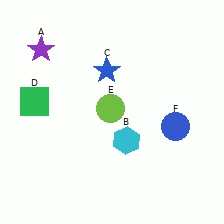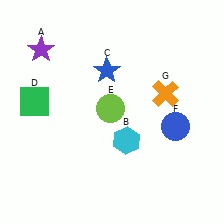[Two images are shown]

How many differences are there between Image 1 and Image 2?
There is 1 difference between the two images.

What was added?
An orange cross (G) was added in Image 2.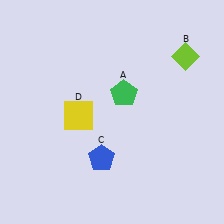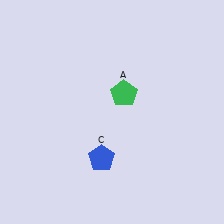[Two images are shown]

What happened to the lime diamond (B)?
The lime diamond (B) was removed in Image 2. It was in the top-right area of Image 1.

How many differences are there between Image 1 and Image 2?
There are 2 differences between the two images.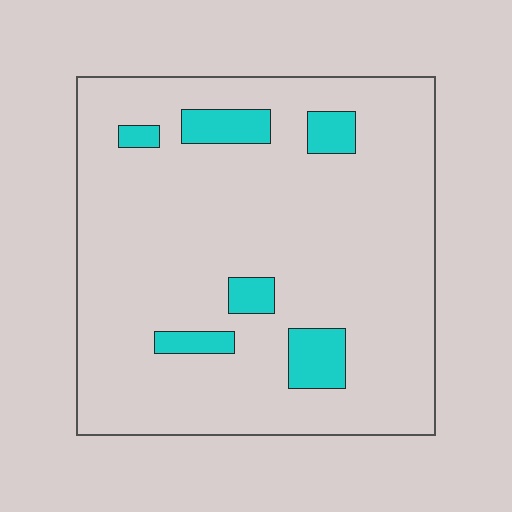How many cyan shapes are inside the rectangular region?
6.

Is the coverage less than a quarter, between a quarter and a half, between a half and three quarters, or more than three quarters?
Less than a quarter.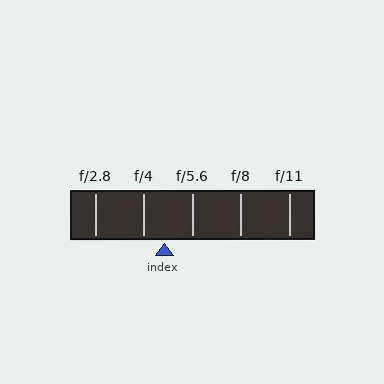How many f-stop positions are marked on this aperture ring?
There are 5 f-stop positions marked.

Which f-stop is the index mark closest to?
The index mark is closest to f/4.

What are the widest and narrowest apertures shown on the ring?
The widest aperture shown is f/2.8 and the narrowest is f/11.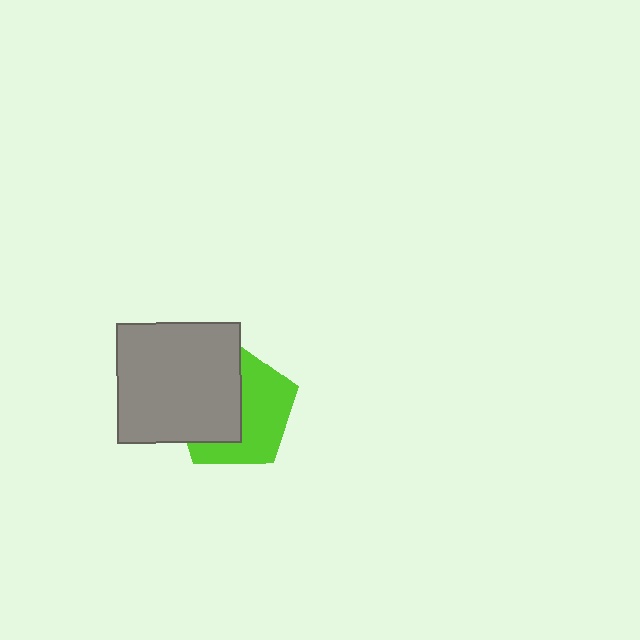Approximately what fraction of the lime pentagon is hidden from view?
Roughly 49% of the lime pentagon is hidden behind the gray rectangle.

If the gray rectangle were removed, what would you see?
You would see the complete lime pentagon.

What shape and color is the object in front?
The object in front is a gray rectangle.